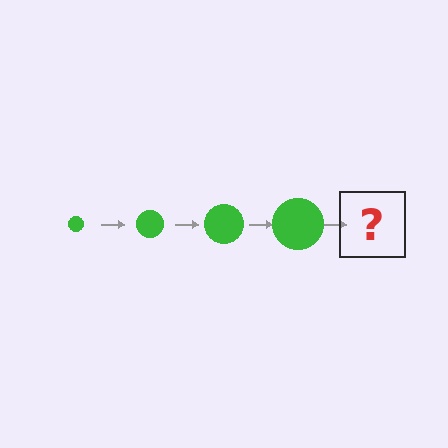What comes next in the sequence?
The next element should be a green circle, larger than the previous one.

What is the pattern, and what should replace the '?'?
The pattern is that the circle gets progressively larger each step. The '?' should be a green circle, larger than the previous one.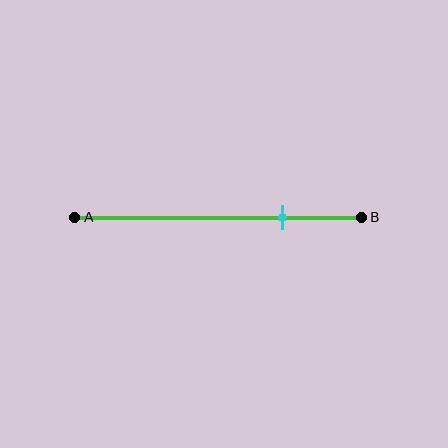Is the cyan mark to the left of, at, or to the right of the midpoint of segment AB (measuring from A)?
The cyan mark is to the right of the midpoint of segment AB.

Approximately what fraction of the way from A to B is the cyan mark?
The cyan mark is approximately 70% of the way from A to B.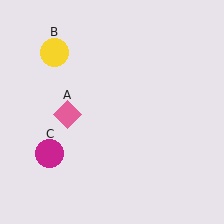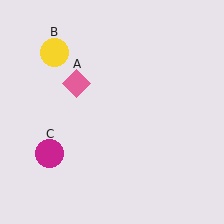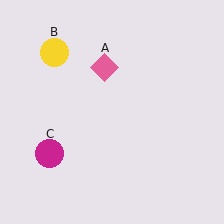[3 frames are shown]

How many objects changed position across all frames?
1 object changed position: pink diamond (object A).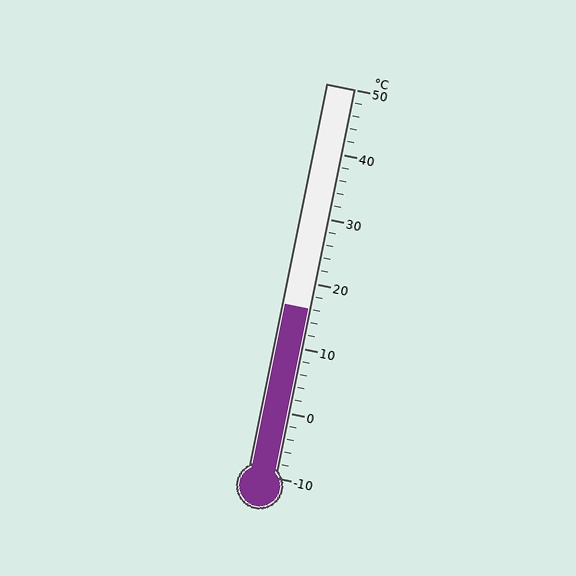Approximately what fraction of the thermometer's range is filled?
The thermometer is filled to approximately 45% of its range.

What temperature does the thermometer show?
The thermometer shows approximately 16°C.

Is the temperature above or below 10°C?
The temperature is above 10°C.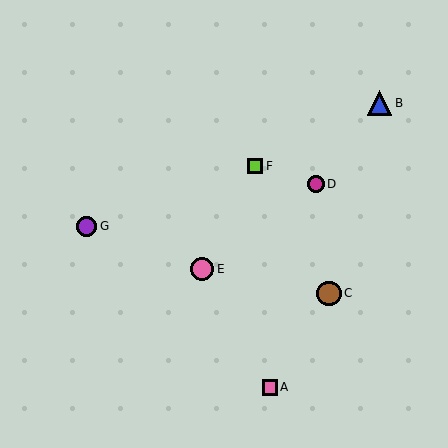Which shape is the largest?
The blue triangle (labeled B) is the largest.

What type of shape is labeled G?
Shape G is a purple circle.